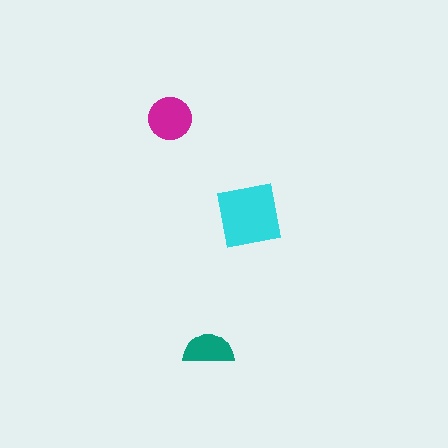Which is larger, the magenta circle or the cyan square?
The cyan square.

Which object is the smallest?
The teal semicircle.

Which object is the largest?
The cyan square.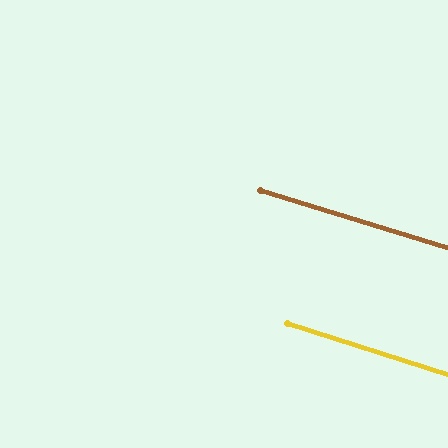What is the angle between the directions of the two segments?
Approximately 1 degree.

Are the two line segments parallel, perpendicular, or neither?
Parallel — their directions differ by only 0.5°.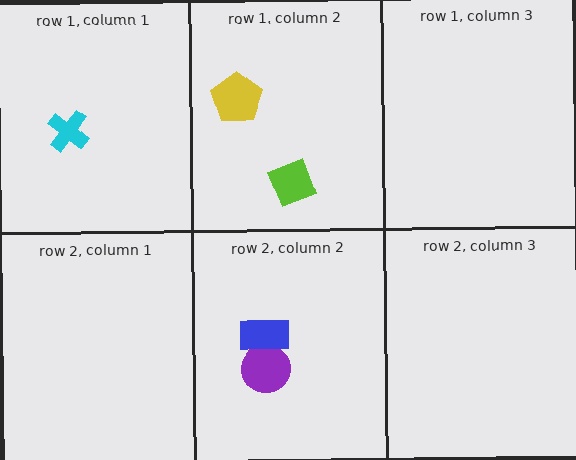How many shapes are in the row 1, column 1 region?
1.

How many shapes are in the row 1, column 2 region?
2.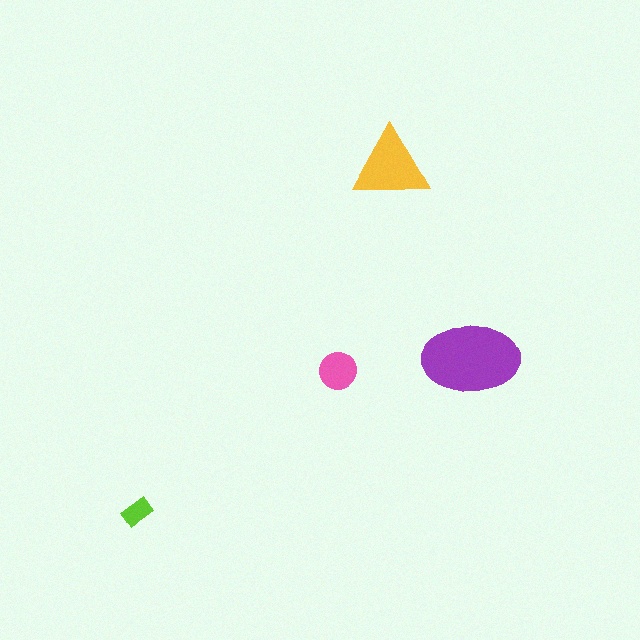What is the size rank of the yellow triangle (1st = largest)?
2nd.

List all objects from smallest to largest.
The lime rectangle, the pink circle, the yellow triangle, the purple ellipse.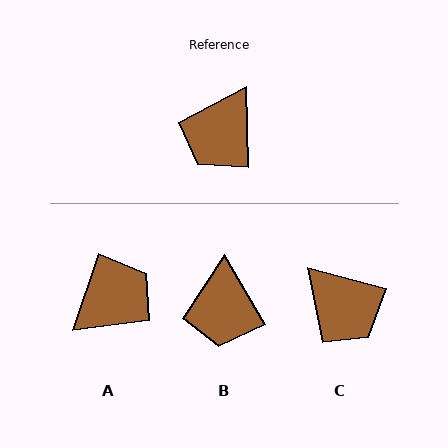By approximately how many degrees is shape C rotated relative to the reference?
Approximately 73 degrees counter-clockwise.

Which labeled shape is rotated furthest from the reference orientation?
A, about 160 degrees away.